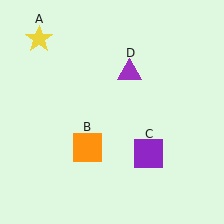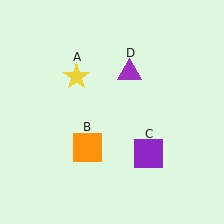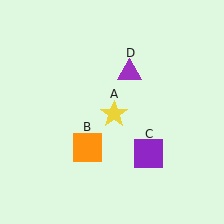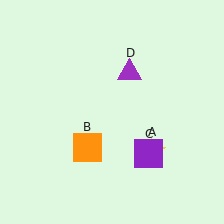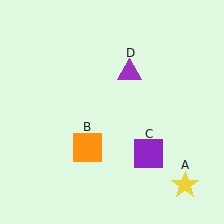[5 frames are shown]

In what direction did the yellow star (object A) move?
The yellow star (object A) moved down and to the right.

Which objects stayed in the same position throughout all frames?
Orange square (object B) and purple square (object C) and purple triangle (object D) remained stationary.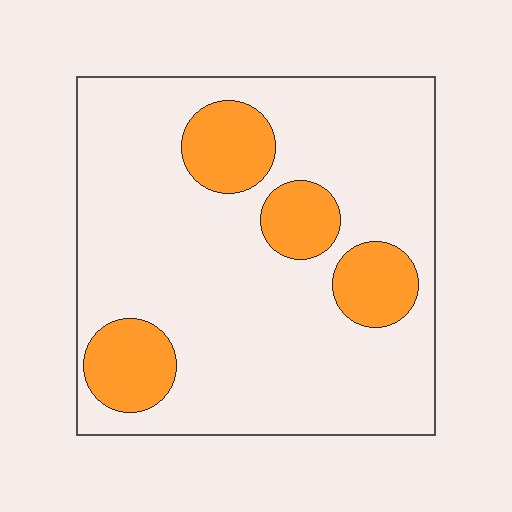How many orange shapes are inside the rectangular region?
4.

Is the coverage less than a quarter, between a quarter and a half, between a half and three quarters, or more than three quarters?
Less than a quarter.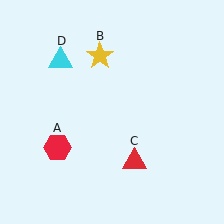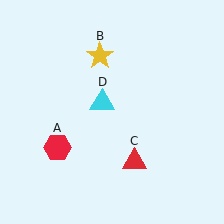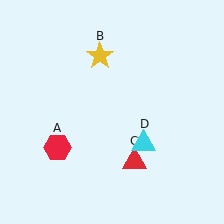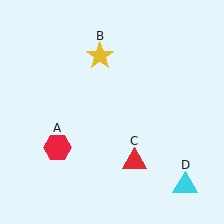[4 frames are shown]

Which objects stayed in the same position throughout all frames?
Red hexagon (object A) and yellow star (object B) and red triangle (object C) remained stationary.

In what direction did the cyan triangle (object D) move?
The cyan triangle (object D) moved down and to the right.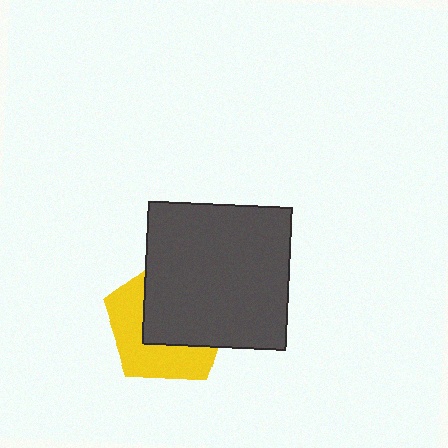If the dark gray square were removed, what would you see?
You would see the complete yellow pentagon.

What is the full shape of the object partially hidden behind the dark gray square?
The partially hidden object is a yellow pentagon.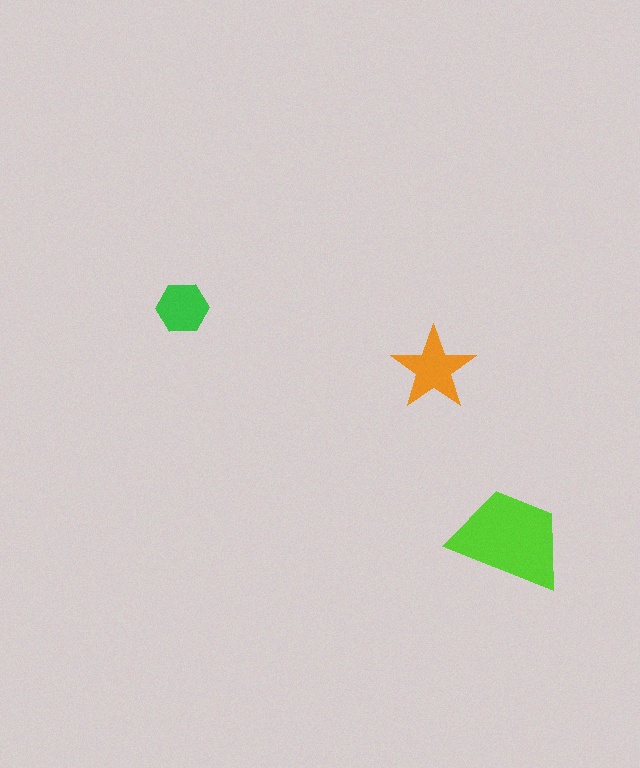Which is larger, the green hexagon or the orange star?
The orange star.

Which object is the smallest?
The green hexagon.